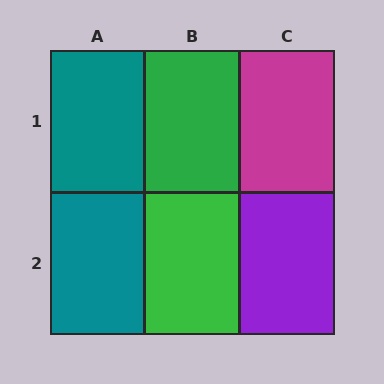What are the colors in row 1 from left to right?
Teal, green, magenta.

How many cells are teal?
2 cells are teal.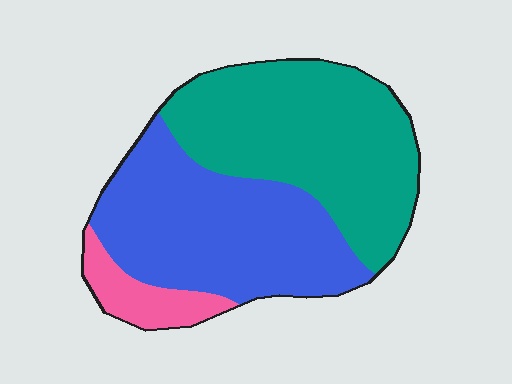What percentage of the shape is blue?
Blue covers about 45% of the shape.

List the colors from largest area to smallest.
From largest to smallest: teal, blue, pink.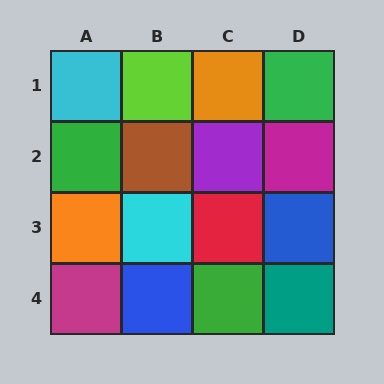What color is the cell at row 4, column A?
Magenta.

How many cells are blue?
2 cells are blue.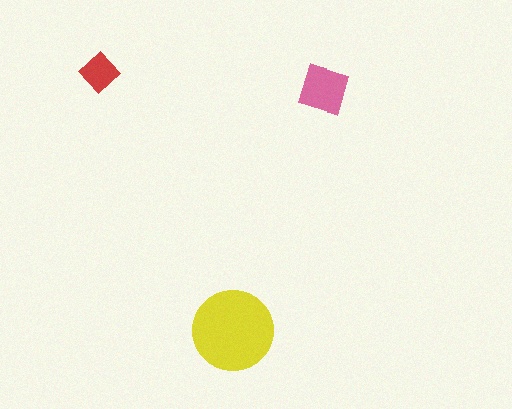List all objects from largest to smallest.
The yellow circle, the pink square, the red diamond.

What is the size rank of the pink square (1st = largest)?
2nd.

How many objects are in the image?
There are 3 objects in the image.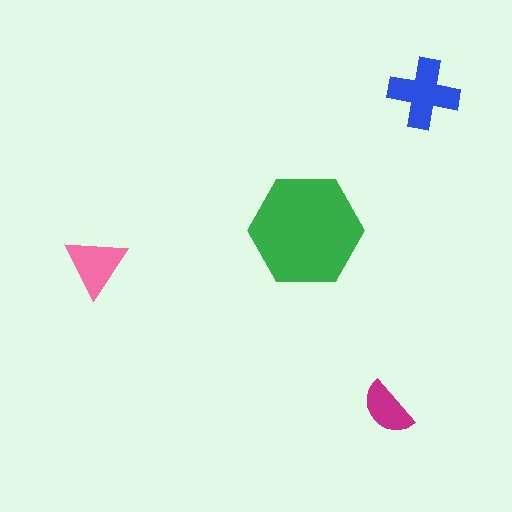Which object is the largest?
The green hexagon.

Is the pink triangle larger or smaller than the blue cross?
Smaller.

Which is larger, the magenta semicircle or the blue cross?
The blue cross.